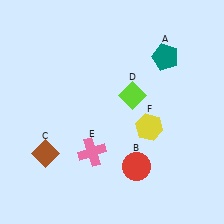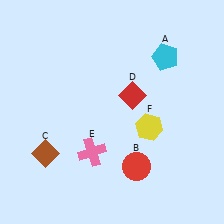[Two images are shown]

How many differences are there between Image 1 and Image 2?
There are 2 differences between the two images.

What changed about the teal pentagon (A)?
In Image 1, A is teal. In Image 2, it changed to cyan.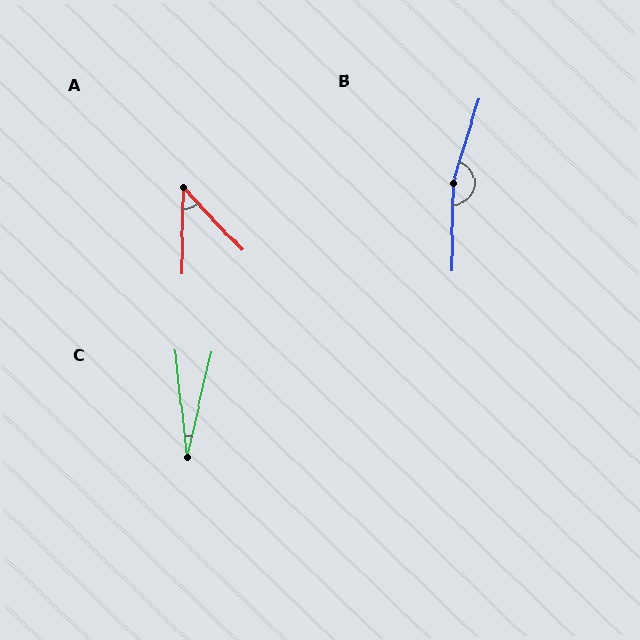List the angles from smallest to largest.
C (19°), A (44°), B (163°).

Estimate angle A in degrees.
Approximately 44 degrees.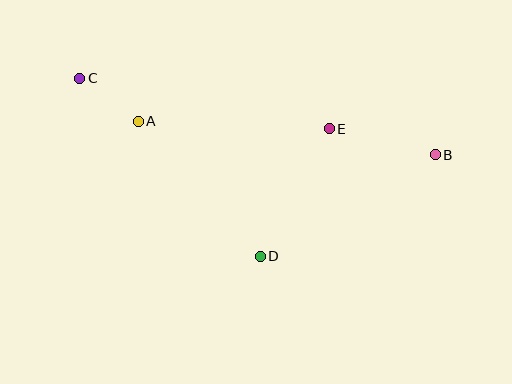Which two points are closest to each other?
Points A and C are closest to each other.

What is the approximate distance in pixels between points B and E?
The distance between B and E is approximately 109 pixels.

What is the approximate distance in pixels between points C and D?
The distance between C and D is approximately 254 pixels.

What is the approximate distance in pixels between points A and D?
The distance between A and D is approximately 182 pixels.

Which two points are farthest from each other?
Points B and C are farthest from each other.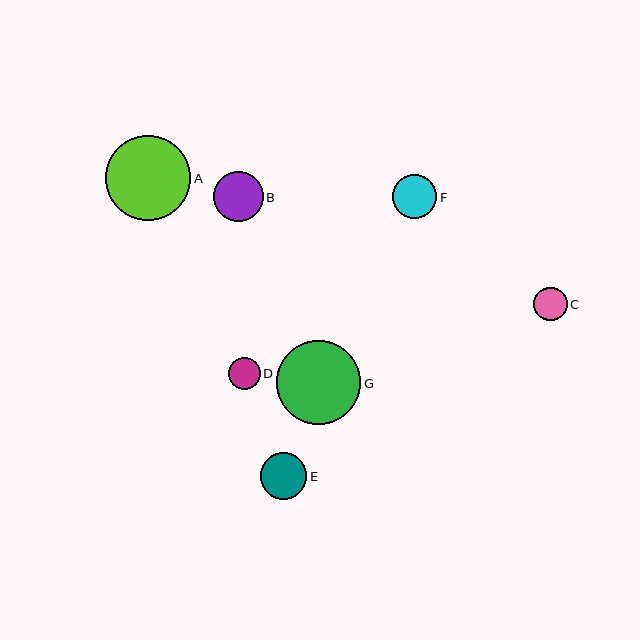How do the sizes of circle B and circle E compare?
Circle B and circle E are approximately the same size.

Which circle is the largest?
Circle A is the largest with a size of approximately 85 pixels.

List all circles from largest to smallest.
From largest to smallest: A, G, B, E, F, C, D.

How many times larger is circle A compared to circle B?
Circle A is approximately 1.7 times the size of circle B.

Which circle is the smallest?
Circle D is the smallest with a size of approximately 31 pixels.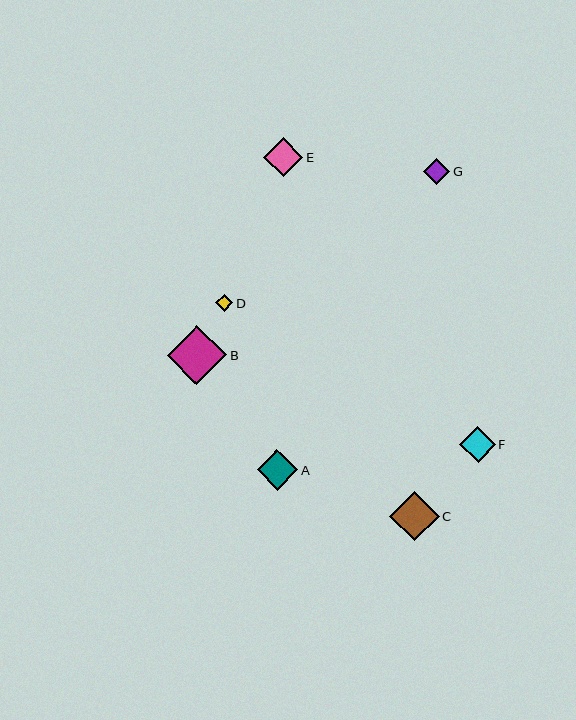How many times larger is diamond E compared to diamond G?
Diamond E is approximately 1.5 times the size of diamond G.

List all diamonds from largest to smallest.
From largest to smallest: B, C, A, E, F, G, D.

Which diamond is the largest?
Diamond B is the largest with a size of approximately 59 pixels.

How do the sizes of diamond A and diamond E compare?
Diamond A and diamond E are approximately the same size.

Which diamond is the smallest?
Diamond D is the smallest with a size of approximately 17 pixels.